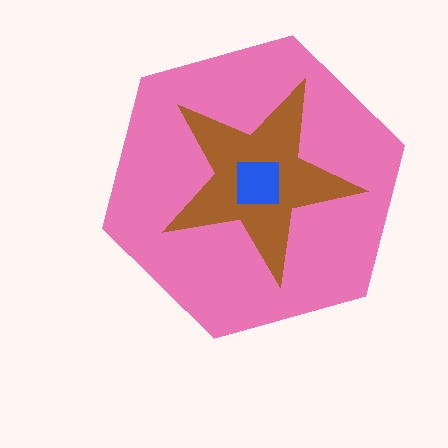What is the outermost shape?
The pink hexagon.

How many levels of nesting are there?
3.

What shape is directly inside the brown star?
The blue square.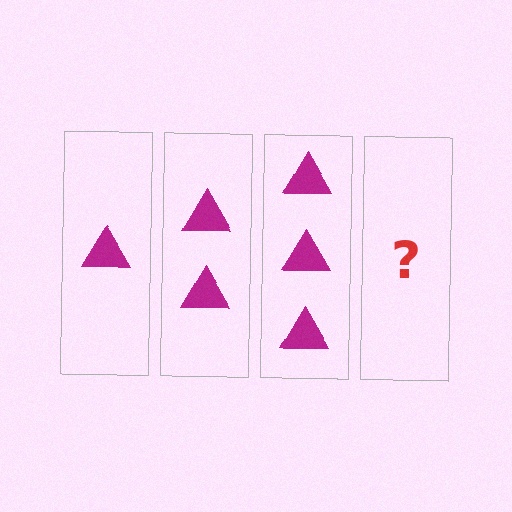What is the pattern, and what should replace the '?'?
The pattern is that each step adds one more triangle. The '?' should be 4 triangles.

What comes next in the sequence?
The next element should be 4 triangles.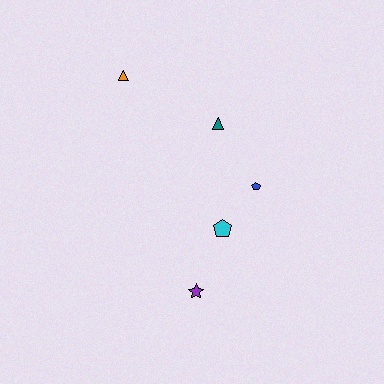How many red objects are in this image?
There are no red objects.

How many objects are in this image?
There are 5 objects.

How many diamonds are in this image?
There are no diamonds.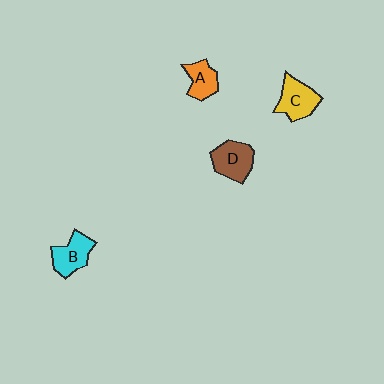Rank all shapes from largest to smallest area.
From largest to smallest: C (yellow), D (brown), B (cyan), A (orange).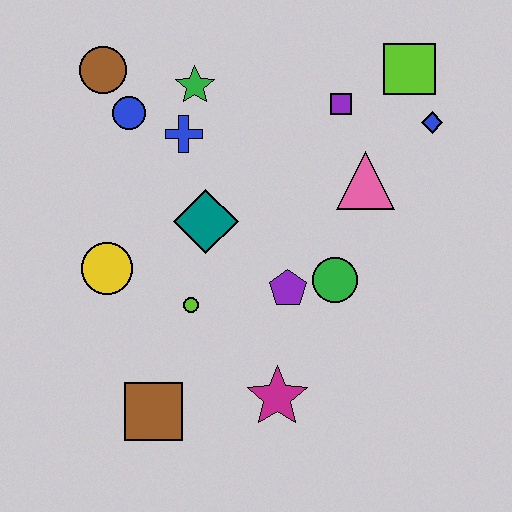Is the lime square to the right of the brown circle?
Yes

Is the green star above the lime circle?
Yes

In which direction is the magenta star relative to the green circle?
The magenta star is below the green circle.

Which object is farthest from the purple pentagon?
The brown circle is farthest from the purple pentagon.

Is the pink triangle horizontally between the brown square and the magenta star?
No